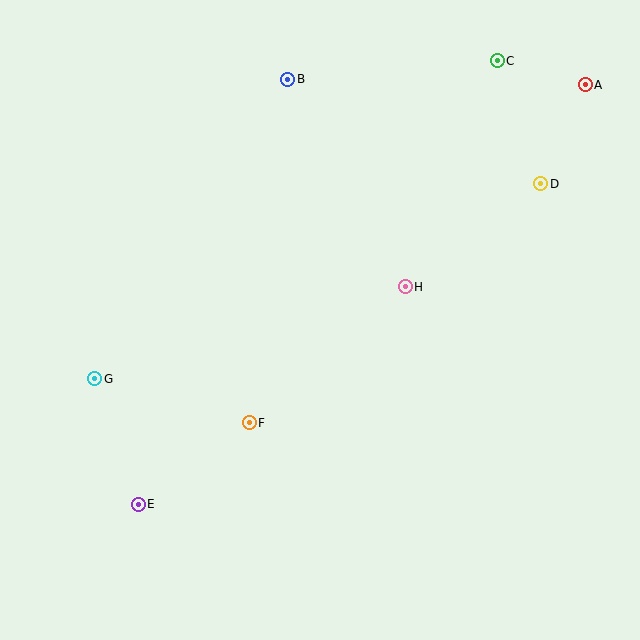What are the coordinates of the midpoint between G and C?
The midpoint between G and C is at (296, 220).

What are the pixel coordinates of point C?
Point C is at (497, 61).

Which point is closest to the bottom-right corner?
Point H is closest to the bottom-right corner.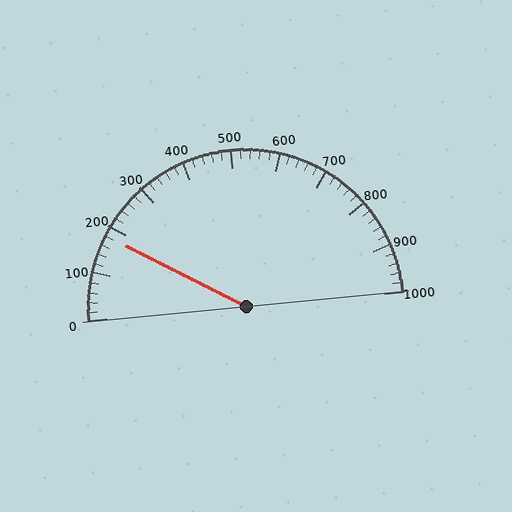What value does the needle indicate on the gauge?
The needle indicates approximately 180.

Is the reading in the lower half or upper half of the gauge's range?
The reading is in the lower half of the range (0 to 1000).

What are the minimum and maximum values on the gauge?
The gauge ranges from 0 to 1000.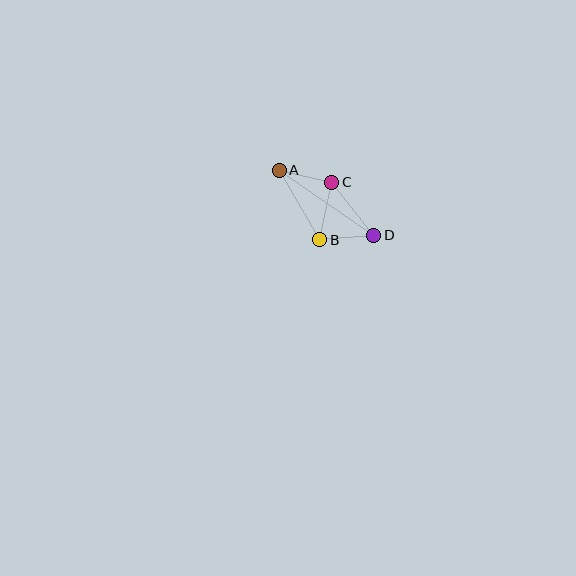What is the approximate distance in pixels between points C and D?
The distance between C and D is approximately 68 pixels.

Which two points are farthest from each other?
Points A and D are farthest from each other.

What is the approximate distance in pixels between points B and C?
The distance between B and C is approximately 59 pixels.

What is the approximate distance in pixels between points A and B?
The distance between A and B is approximately 80 pixels.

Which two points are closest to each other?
Points A and C are closest to each other.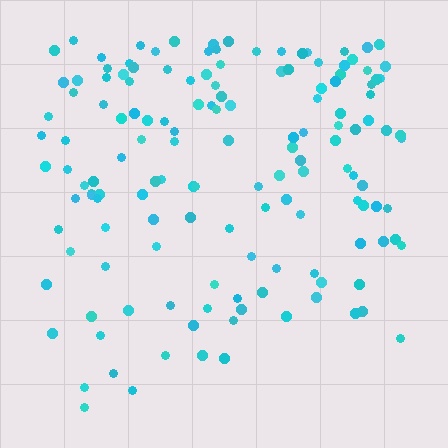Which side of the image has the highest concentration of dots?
The top.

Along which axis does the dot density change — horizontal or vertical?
Vertical.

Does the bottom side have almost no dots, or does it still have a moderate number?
Still a moderate number, just noticeably fewer than the top.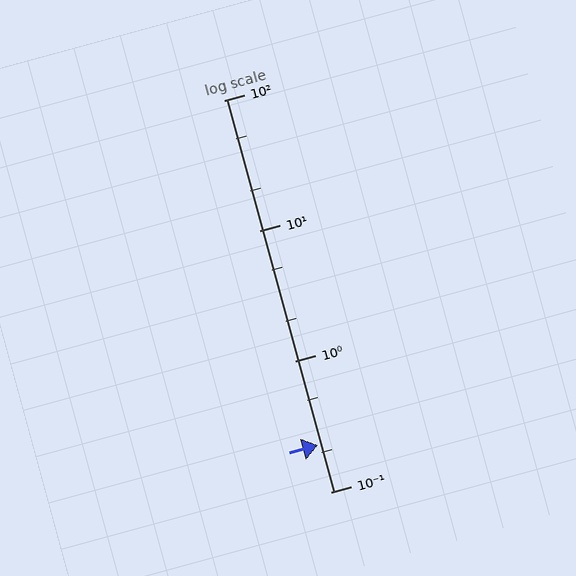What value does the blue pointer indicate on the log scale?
The pointer indicates approximately 0.23.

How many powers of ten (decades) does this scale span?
The scale spans 3 decades, from 0.1 to 100.